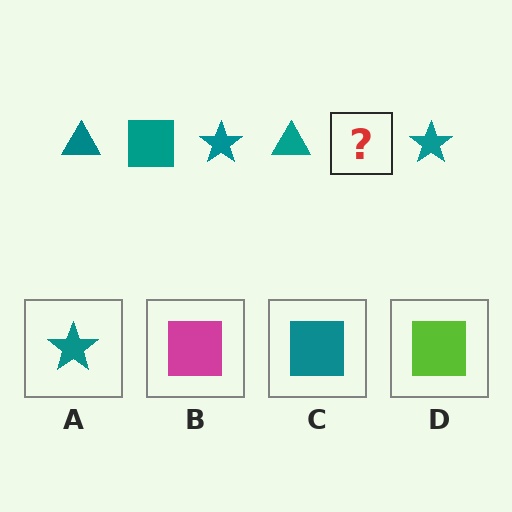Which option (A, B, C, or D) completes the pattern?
C.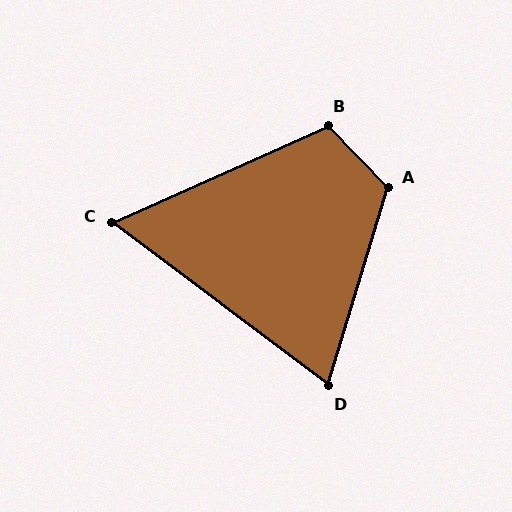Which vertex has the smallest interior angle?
C, at approximately 61 degrees.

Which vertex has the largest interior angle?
A, at approximately 119 degrees.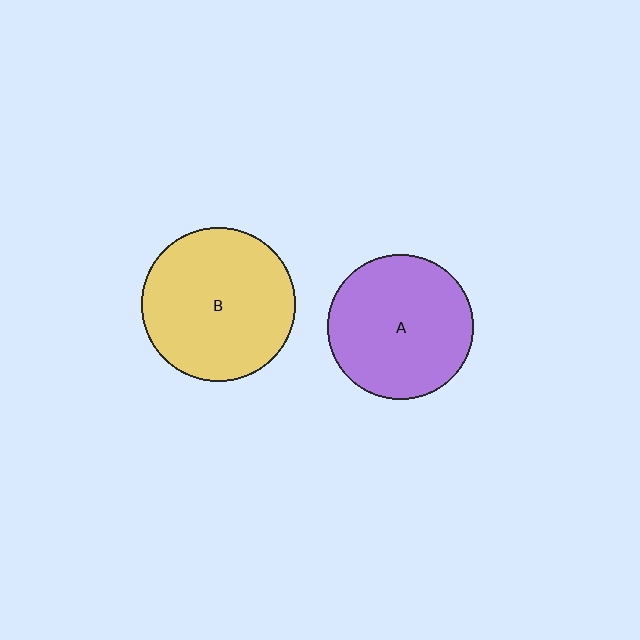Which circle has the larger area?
Circle B (yellow).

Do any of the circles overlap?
No, none of the circles overlap.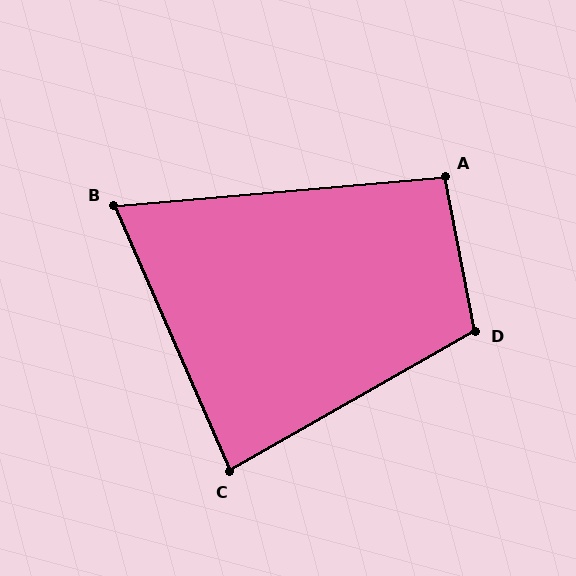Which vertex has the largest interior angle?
D, at approximately 108 degrees.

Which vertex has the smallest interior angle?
B, at approximately 72 degrees.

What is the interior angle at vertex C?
Approximately 84 degrees (acute).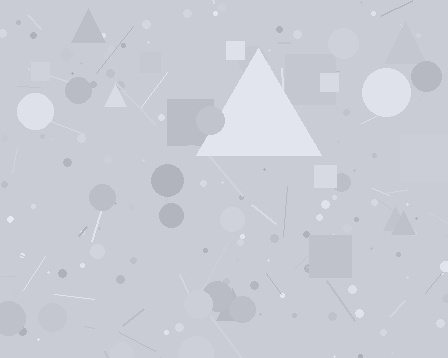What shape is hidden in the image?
A triangle is hidden in the image.